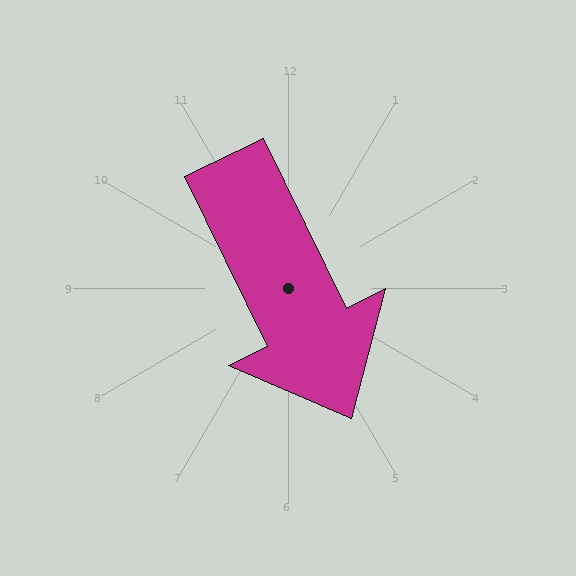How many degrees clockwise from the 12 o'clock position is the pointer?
Approximately 154 degrees.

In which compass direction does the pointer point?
Southeast.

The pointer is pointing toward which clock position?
Roughly 5 o'clock.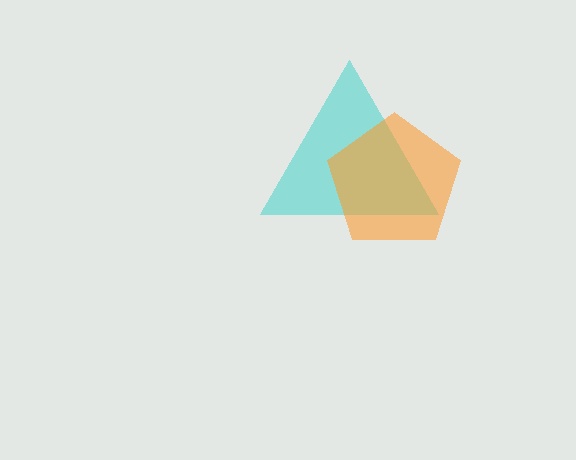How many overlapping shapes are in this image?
There are 2 overlapping shapes in the image.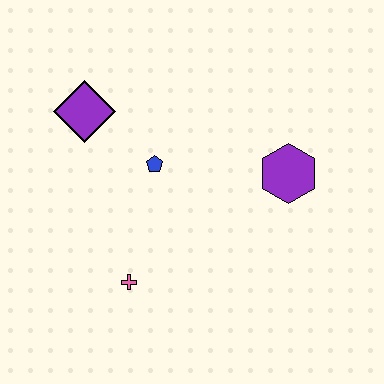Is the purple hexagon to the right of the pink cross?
Yes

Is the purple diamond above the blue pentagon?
Yes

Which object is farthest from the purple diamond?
The purple hexagon is farthest from the purple diamond.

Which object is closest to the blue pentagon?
The purple diamond is closest to the blue pentagon.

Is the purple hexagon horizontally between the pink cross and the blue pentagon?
No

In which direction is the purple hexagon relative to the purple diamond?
The purple hexagon is to the right of the purple diamond.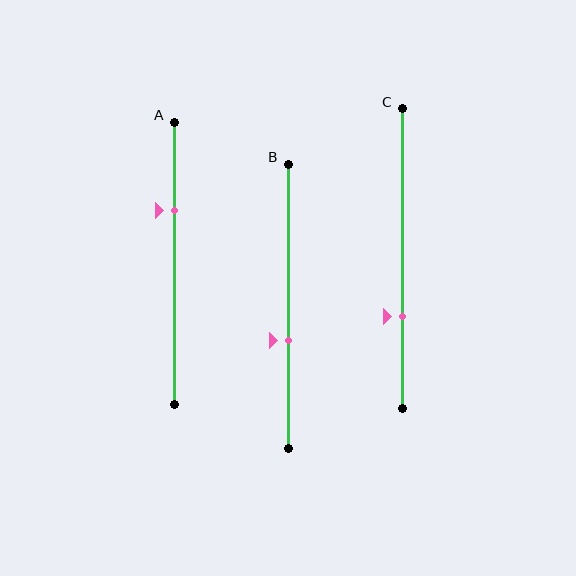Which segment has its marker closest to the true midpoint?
Segment B has its marker closest to the true midpoint.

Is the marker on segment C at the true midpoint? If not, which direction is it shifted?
No, the marker on segment C is shifted downward by about 19% of the segment length.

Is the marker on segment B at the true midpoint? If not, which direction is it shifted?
No, the marker on segment B is shifted downward by about 12% of the segment length.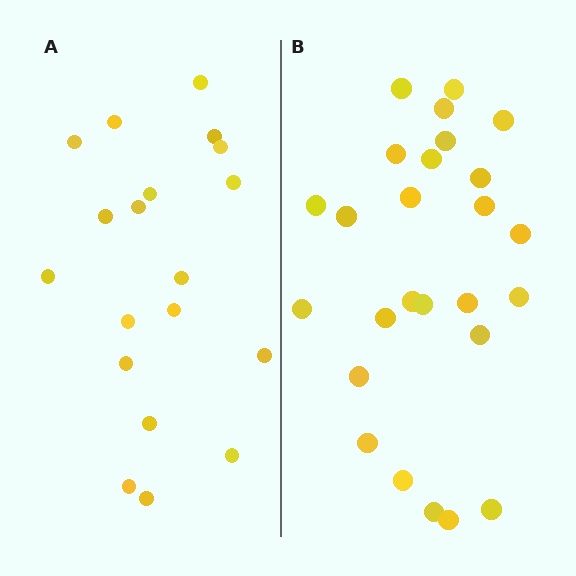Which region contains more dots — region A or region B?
Region B (the right region) has more dots.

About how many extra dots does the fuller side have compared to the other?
Region B has roughly 8 or so more dots than region A.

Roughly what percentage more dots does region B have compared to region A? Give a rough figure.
About 35% more.